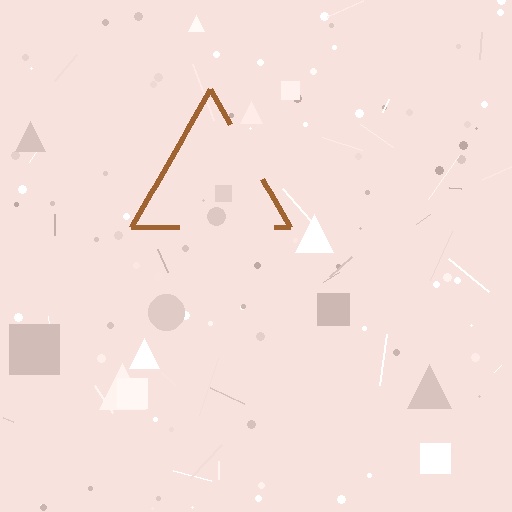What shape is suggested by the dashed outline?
The dashed outline suggests a triangle.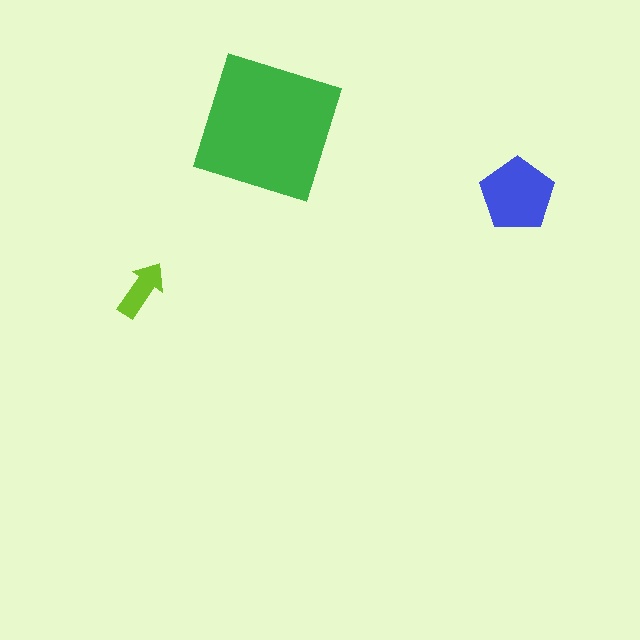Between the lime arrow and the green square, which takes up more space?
The green square.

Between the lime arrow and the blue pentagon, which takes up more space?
The blue pentagon.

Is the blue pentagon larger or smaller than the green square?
Smaller.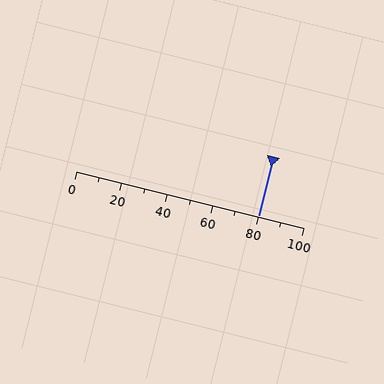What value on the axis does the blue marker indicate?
The marker indicates approximately 80.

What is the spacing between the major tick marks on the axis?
The major ticks are spaced 20 apart.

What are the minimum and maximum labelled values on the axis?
The axis runs from 0 to 100.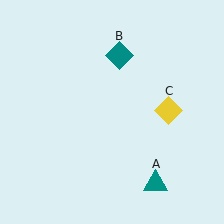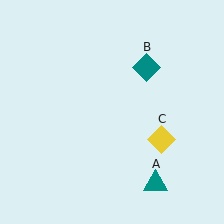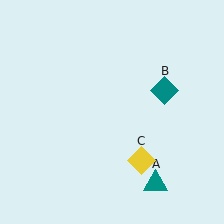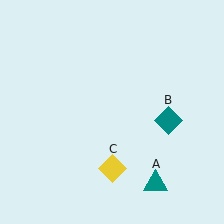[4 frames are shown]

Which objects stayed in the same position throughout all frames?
Teal triangle (object A) remained stationary.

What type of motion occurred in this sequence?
The teal diamond (object B), yellow diamond (object C) rotated clockwise around the center of the scene.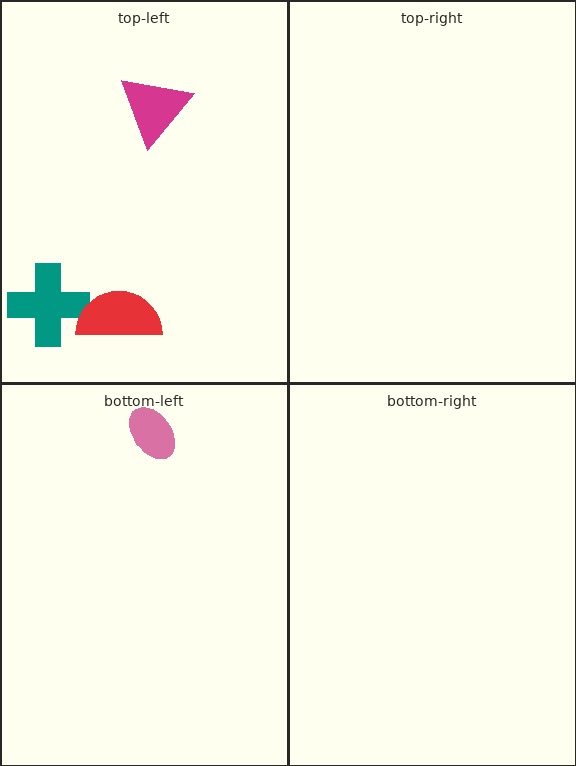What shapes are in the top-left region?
The magenta triangle, the teal cross, the red semicircle.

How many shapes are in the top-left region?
3.